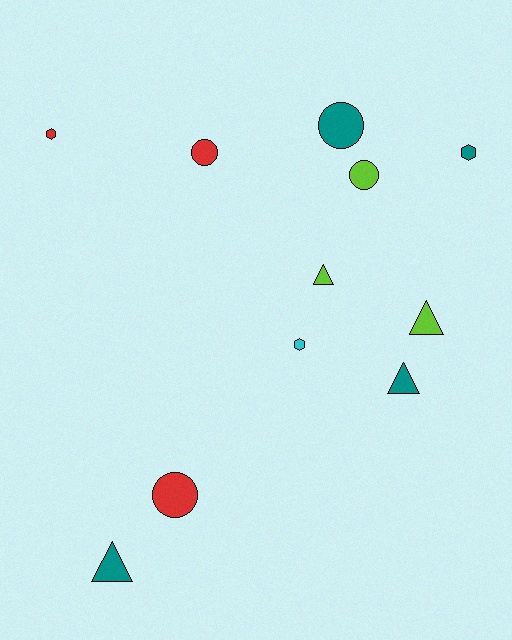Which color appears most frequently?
Teal, with 4 objects.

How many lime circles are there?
There is 1 lime circle.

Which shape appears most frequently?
Triangle, with 4 objects.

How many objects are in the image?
There are 11 objects.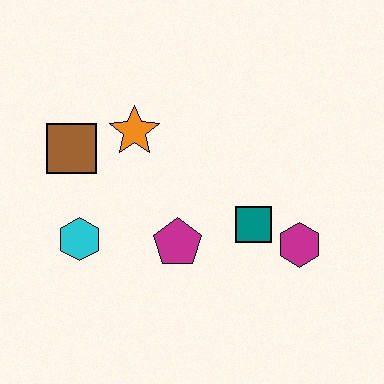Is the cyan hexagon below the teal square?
Yes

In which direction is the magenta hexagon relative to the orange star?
The magenta hexagon is to the right of the orange star.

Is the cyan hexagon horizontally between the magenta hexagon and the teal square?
No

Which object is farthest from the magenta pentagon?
The brown square is farthest from the magenta pentagon.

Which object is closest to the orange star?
The brown square is closest to the orange star.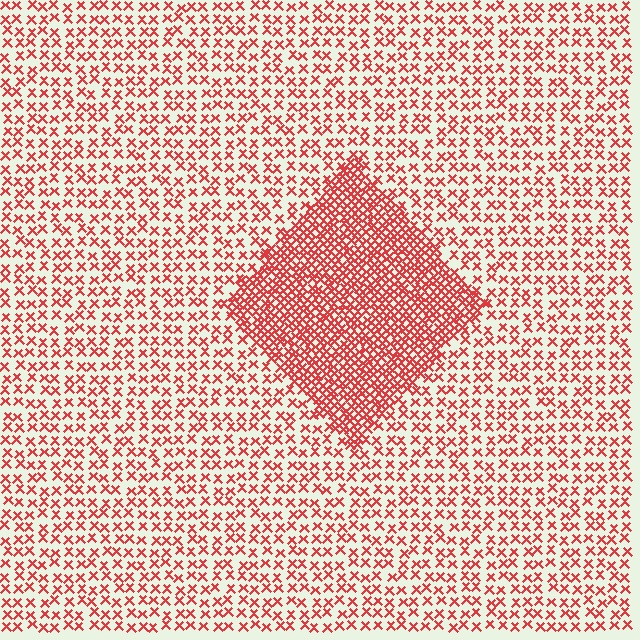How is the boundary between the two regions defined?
The boundary is defined by a change in element density (approximately 2.5x ratio). All elements are the same color, size, and shape.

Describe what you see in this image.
The image contains small red elements arranged at two different densities. A diamond-shaped region is visible where the elements are more densely packed than the surrounding area.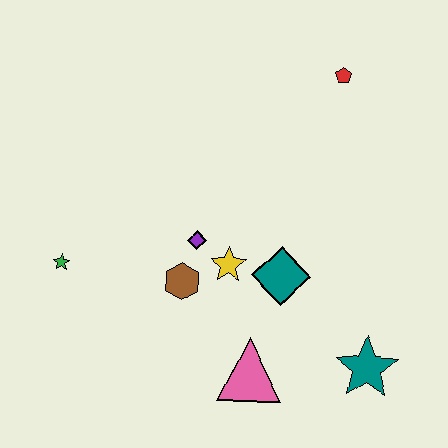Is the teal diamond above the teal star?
Yes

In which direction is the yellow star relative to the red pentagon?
The yellow star is below the red pentagon.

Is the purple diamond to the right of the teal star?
No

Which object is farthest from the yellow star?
The red pentagon is farthest from the yellow star.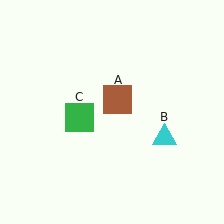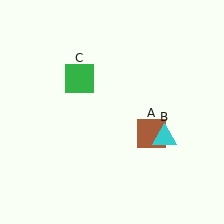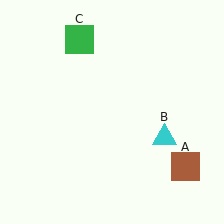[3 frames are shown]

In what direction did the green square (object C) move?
The green square (object C) moved up.